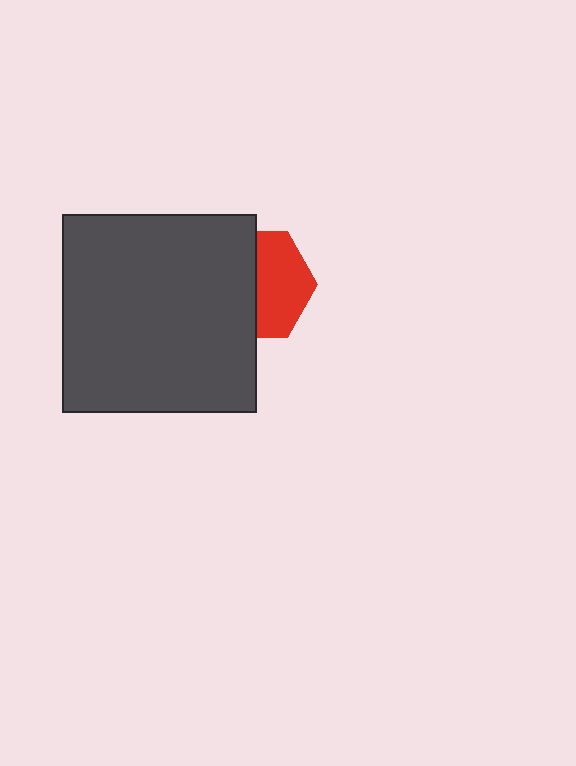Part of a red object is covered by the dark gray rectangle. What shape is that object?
It is a hexagon.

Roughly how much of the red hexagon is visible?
About half of it is visible (roughly 49%).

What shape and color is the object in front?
The object in front is a dark gray rectangle.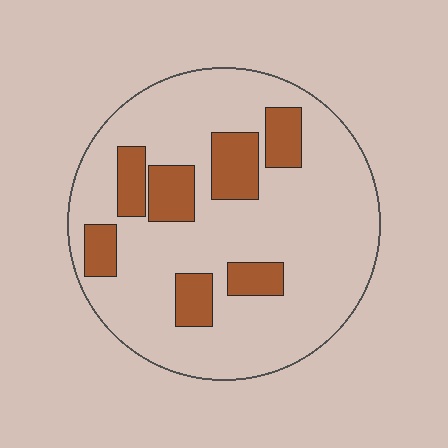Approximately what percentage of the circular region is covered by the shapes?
Approximately 20%.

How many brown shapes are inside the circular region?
7.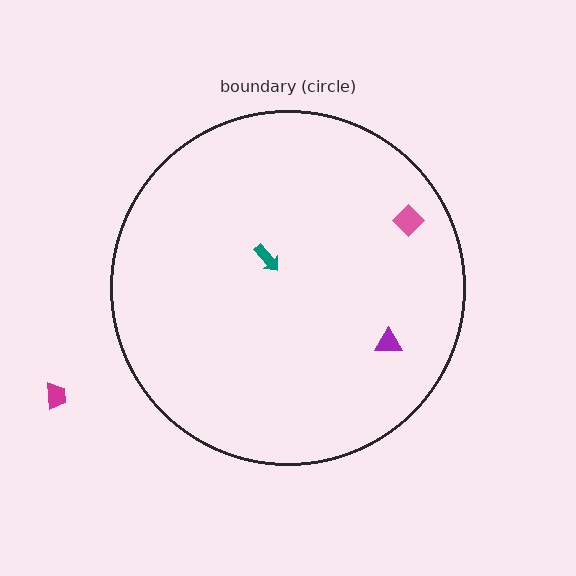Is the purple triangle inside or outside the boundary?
Inside.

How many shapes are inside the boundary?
3 inside, 1 outside.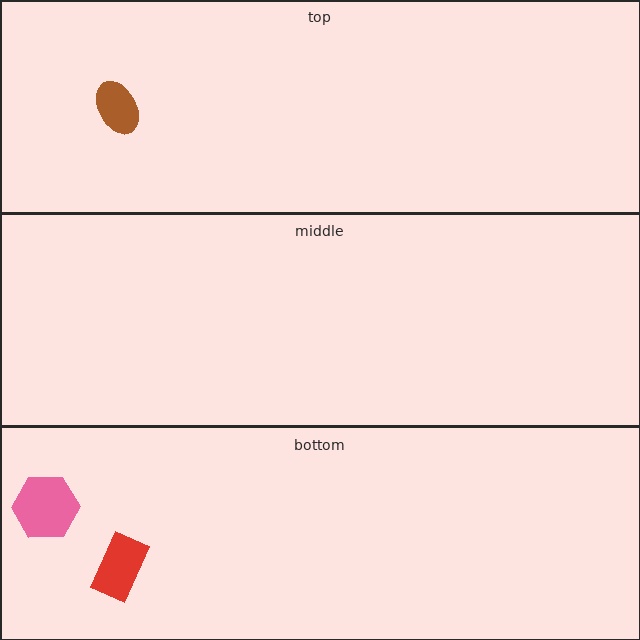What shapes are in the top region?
The brown ellipse.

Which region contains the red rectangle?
The bottom region.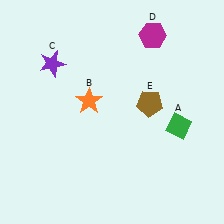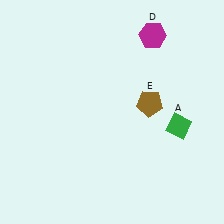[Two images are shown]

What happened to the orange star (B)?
The orange star (B) was removed in Image 2. It was in the top-left area of Image 1.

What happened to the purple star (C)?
The purple star (C) was removed in Image 2. It was in the top-left area of Image 1.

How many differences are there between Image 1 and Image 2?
There are 2 differences between the two images.